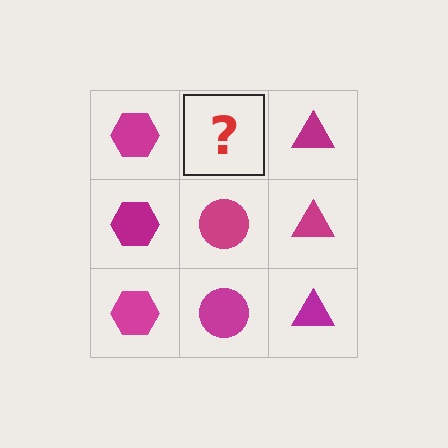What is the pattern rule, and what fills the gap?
The rule is that each column has a consistent shape. The gap should be filled with a magenta circle.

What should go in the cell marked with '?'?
The missing cell should contain a magenta circle.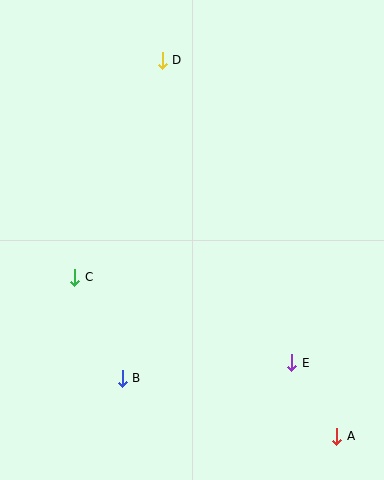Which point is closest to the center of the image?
Point C at (75, 277) is closest to the center.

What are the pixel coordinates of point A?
Point A is at (337, 436).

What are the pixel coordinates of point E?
Point E is at (292, 363).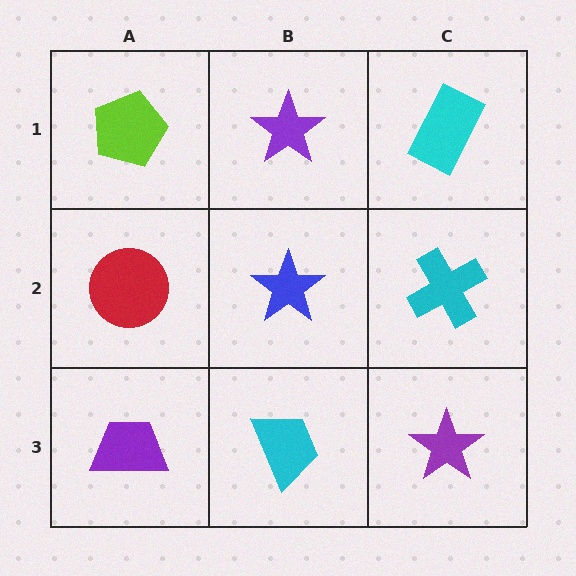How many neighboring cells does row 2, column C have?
3.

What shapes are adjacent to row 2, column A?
A lime pentagon (row 1, column A), a purple trapezoid (row 3, column A), a blue star (row 2, column B).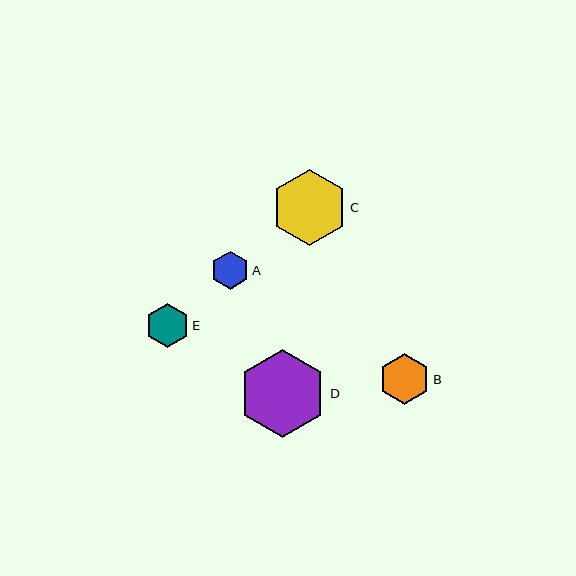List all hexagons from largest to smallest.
From largest to smallest: D, C, B, E, A.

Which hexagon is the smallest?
Hexagon A is the smallest with a size of approximately 38 pixels.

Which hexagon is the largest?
Hexagon D is the largest with a size of approximately 88 pixels.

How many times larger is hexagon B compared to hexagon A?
Hexagon B is approximately 1.3 times the size of hexagon A.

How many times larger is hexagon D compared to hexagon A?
Hexagon D is approximately 2.3 times the size of hexagon A.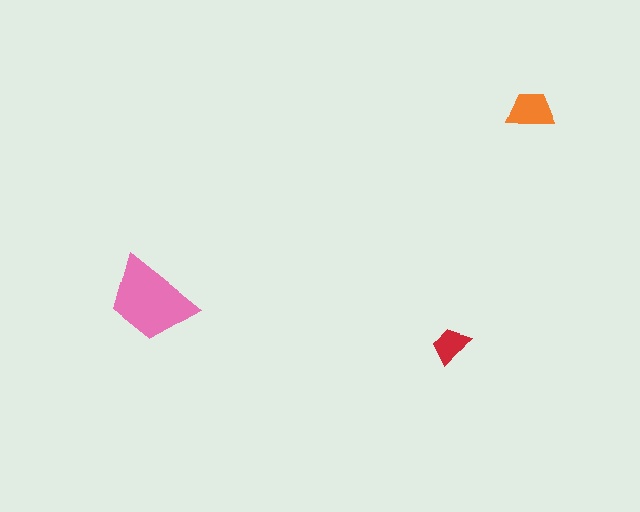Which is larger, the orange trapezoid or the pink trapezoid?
The pink one.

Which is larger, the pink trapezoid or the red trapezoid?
The pink one.